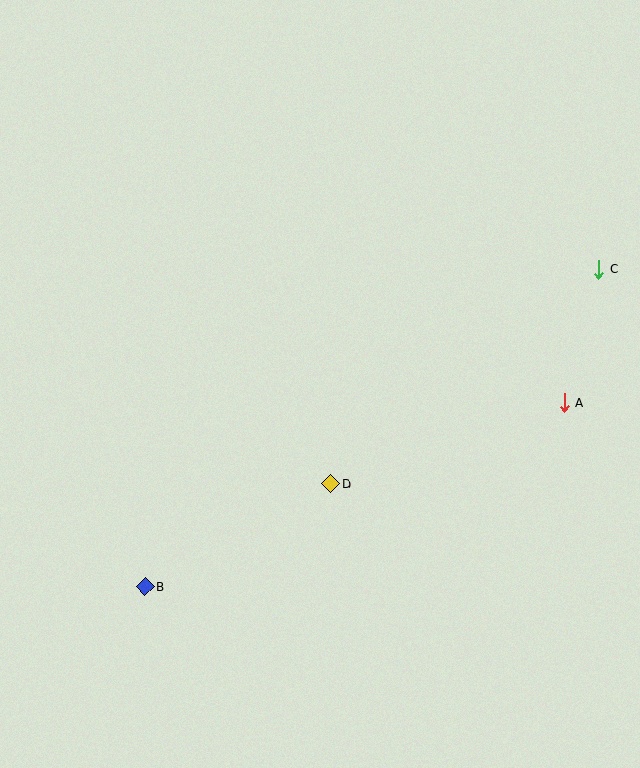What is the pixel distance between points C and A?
The distance between C and A is 138 pixels.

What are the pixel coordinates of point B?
Point B is at (145, 587).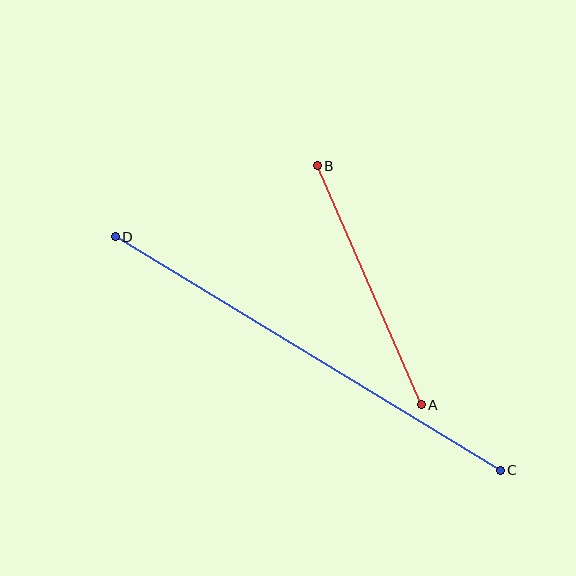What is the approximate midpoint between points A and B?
The midpoint is at approximately (369, 285) pixels.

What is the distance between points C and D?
The distance is approximately 450 pixels.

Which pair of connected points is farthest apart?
Points C and D are farthest apart.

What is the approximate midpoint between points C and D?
The midpoint is at approximately (308, 354) pixels.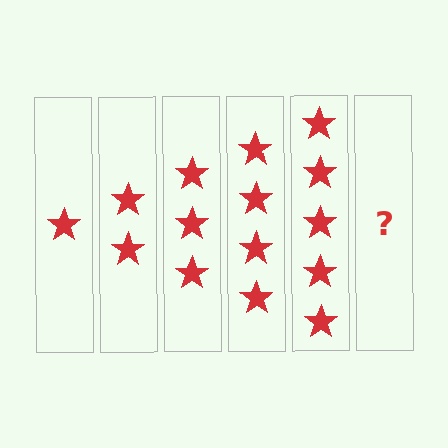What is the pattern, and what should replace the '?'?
The pattern is that each step adds one more star. The '?' should be 6 stars.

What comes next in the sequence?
The next element should be 6 stars.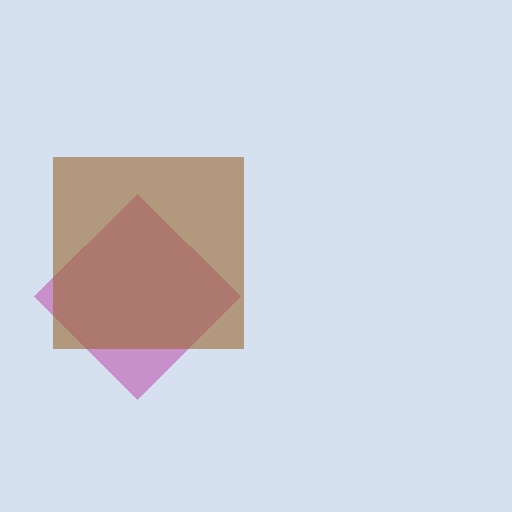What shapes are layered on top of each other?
The layered shapes are: a magenta diamond, a brown square.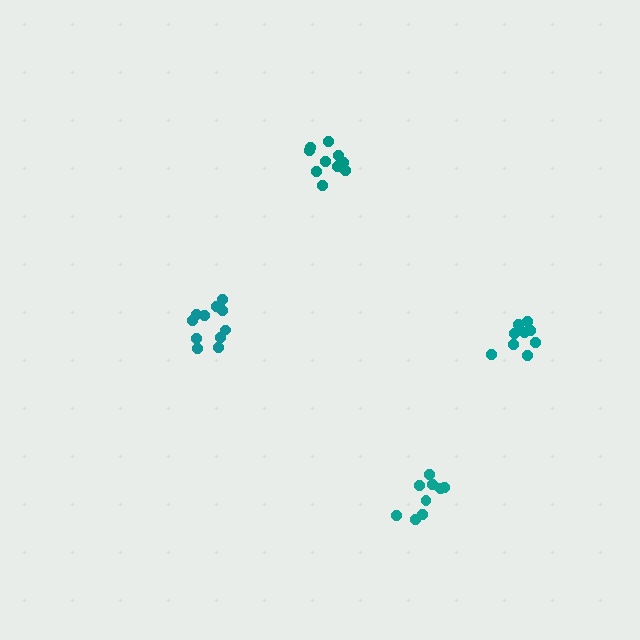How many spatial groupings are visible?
There are 4 spatial groupings.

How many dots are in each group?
Group 1: 10 dots, Group 2: 9 dots, Group 3: 11 dots, Group 4: 9 dots (39 total).